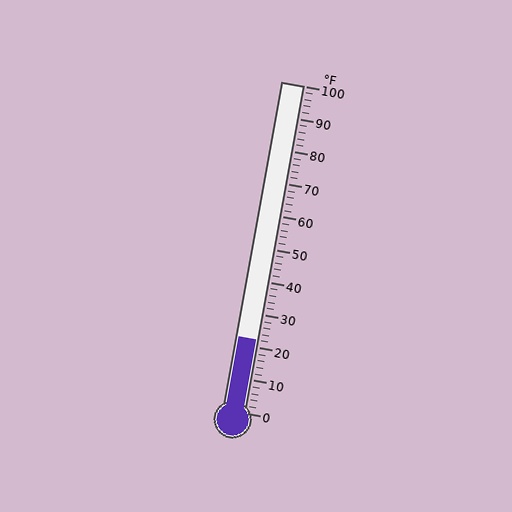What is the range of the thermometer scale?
The thermometer scale ranges from 0°F to 100°F.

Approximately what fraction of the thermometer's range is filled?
The thermometer is filled to approximately 20% of its range.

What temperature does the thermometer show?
The thermometer shows approximately 22°F.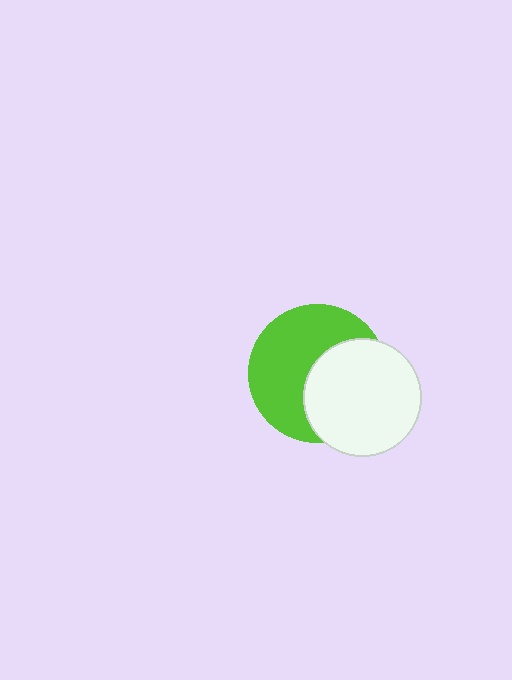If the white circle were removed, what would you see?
You would see the complete lime circle.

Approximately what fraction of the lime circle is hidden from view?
Roughly 43% of the lime circle is hidden behind the white circle.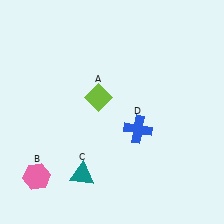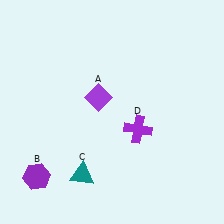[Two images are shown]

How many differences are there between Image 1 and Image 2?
There are 3 differences between the two images.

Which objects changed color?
A changed from lime to purple. B changed from pink to purple. D changed from blue to purple.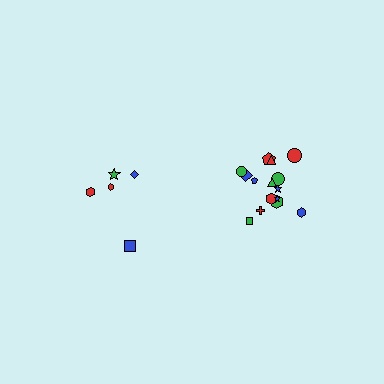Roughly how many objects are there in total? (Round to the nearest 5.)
Roughly 20 objects in total.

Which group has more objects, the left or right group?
The right group.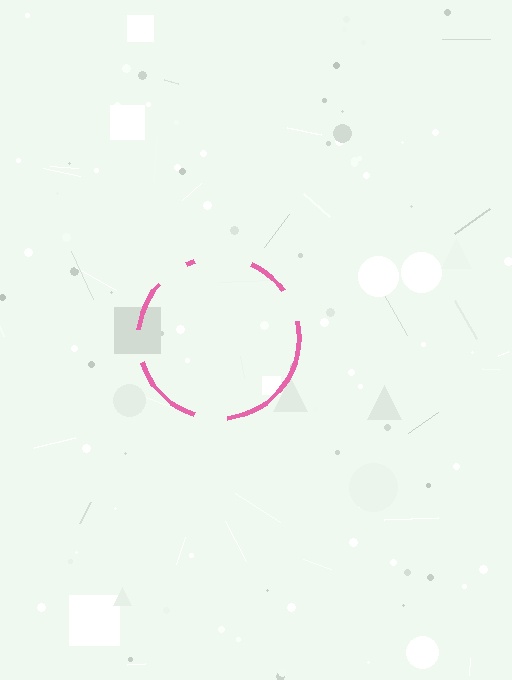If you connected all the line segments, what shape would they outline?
They would outline a circle.